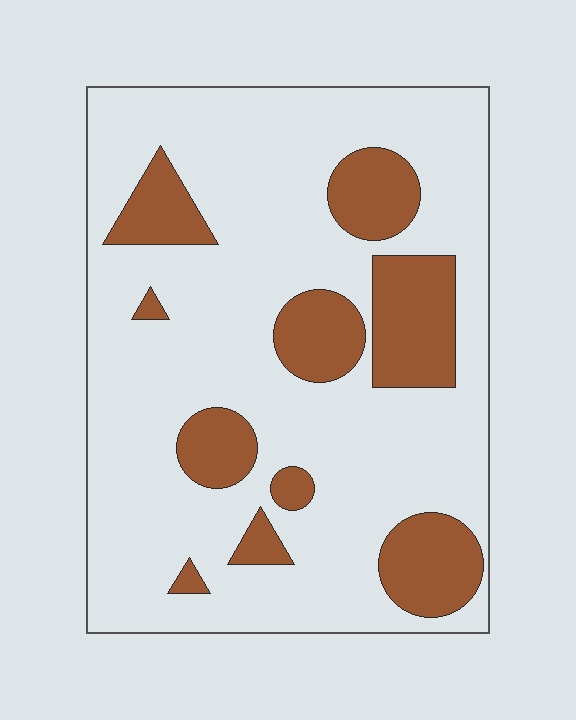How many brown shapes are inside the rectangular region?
10.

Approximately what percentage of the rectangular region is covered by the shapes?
Approximately 25%.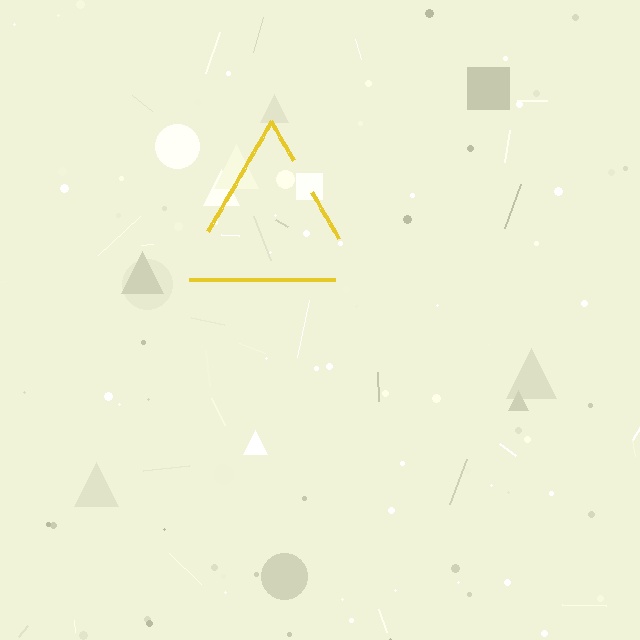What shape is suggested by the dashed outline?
The dashed outline suggests a triangle.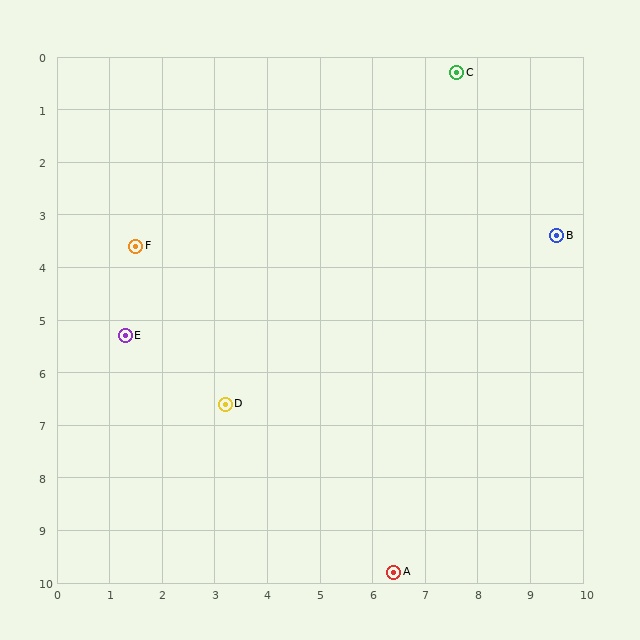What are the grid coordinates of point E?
Point E is at approximately (1.3, 5.3).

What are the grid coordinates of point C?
Point C is at approximately (7.6, 0.3).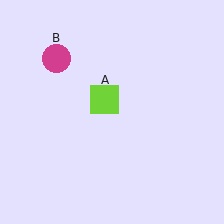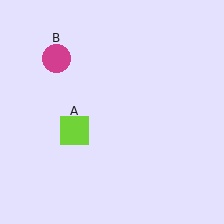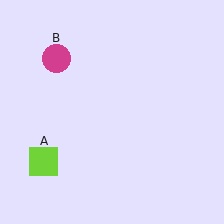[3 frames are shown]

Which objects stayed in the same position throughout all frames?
Magenta circle (object B) remained stationary.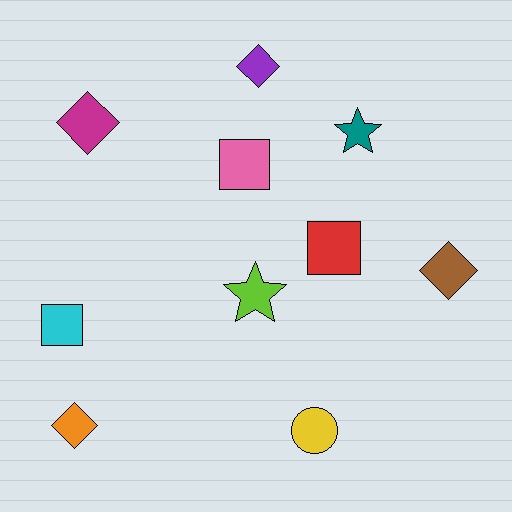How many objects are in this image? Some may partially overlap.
There are 10 objects.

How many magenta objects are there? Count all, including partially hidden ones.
There is 1 magenta object.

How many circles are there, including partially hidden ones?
There is 1 circle.